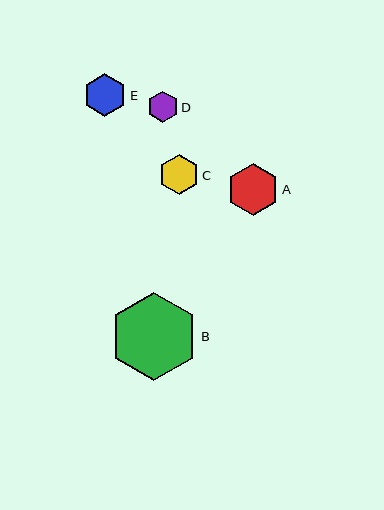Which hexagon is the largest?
Hexagon B is the largest with a size of approximately 88 pixels.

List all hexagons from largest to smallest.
From largest to smallest: B, A, E, C, D.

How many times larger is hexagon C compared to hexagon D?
Hexagon C is approximately 1.3 times the size of hexagon D.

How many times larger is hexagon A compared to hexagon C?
Hexagon A is approximately 1.3 times the size of hexagon C.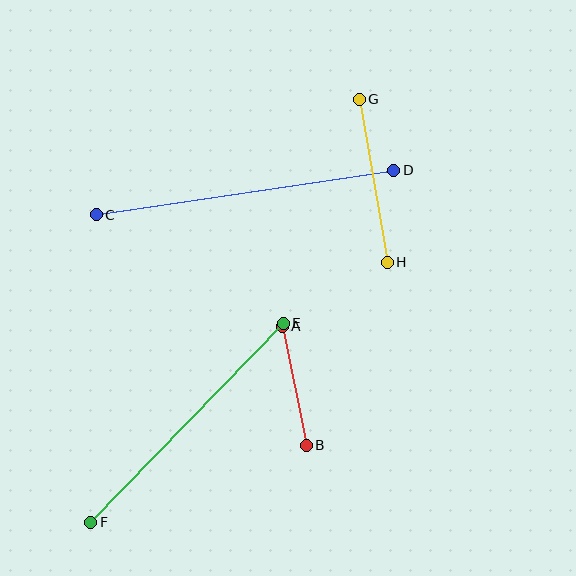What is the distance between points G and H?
The distance is approximately 166 pixels.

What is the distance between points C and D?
The distance is approximately 301 pixels.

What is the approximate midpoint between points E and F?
The midpoint is at approximately (187, 423) pixels.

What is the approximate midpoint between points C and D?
The midpoint is at approximately (245, 192) pixels.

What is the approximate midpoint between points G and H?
The midpoint is at approximately (373, 181) pixels.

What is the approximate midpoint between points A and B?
The midpoint is at approximately (294, 386) pixels.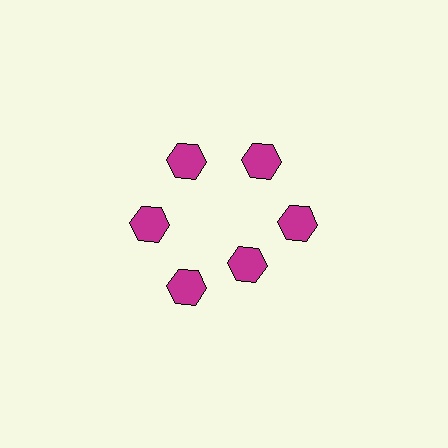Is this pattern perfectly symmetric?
No. The 6 magenta hexagons are arranged in a ring, but one element near the 5 o'clock position is pulled inward toward the center, breaking the 6-fold rotational symmetry.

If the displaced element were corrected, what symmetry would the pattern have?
It would have 6-fold rotational symmetry — the pattern would map onto itself every 60 degrees.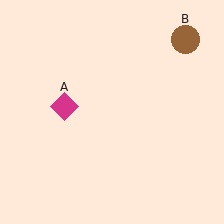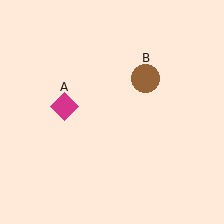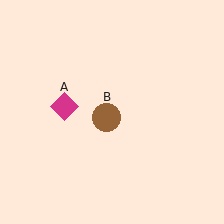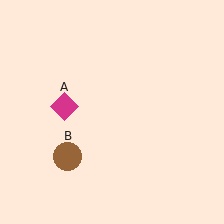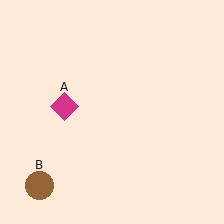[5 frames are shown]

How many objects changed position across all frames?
1 object changed position: brown circle (object B).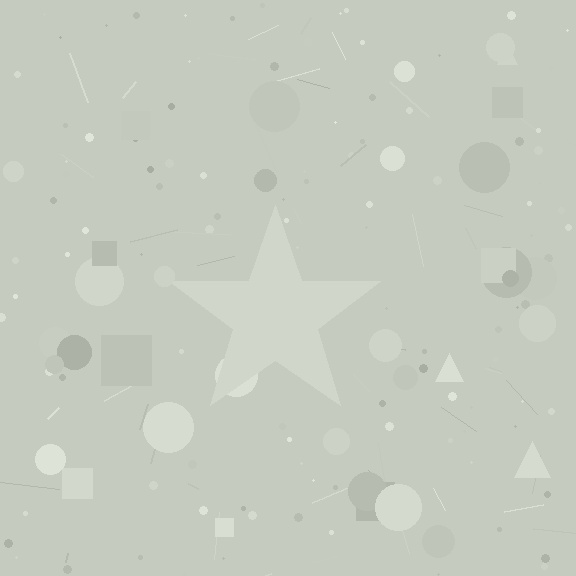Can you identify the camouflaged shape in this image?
The camouflaged shape is a star.